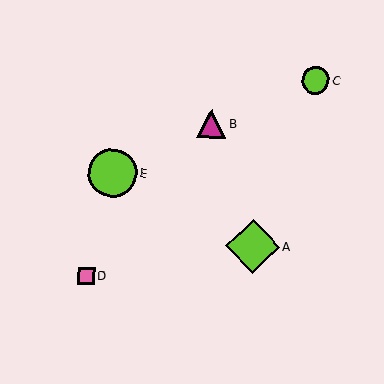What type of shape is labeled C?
Shape C is a lime circle.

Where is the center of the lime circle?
The center of the lime circle is at (113, 173).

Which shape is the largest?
The lime diamond (labeled A) is the largest.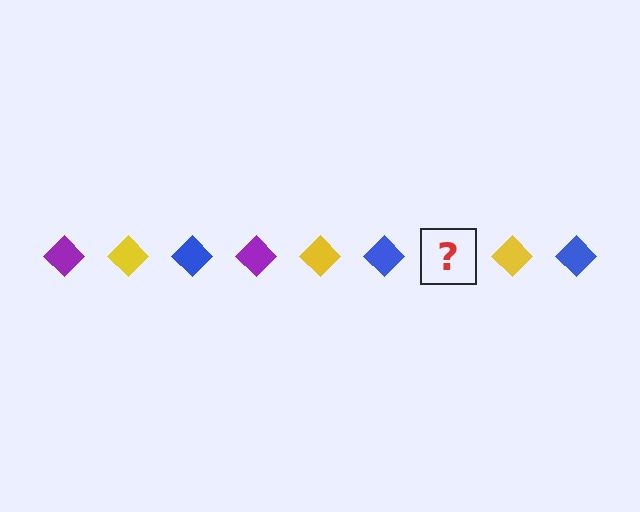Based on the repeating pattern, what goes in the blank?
The blank should be a purple diamond.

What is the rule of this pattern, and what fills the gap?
The rule is that the pattern cycles through purple, yellow, blue diamonds. The gap should be filled with a purple diamond.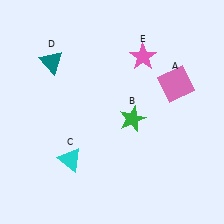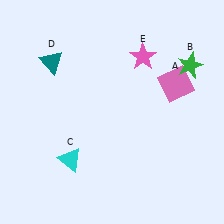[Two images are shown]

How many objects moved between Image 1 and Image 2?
1 object moved between the two images.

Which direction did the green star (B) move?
The green star (B) moved right.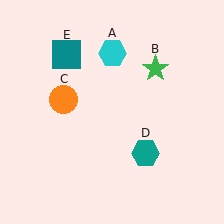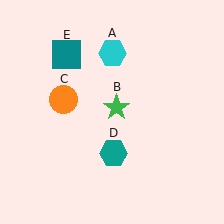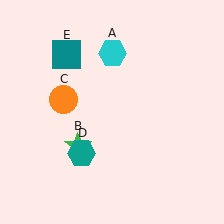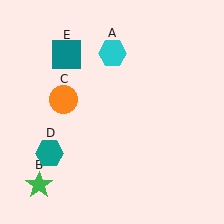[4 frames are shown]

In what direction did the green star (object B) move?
The green star (object B) moved down and to the left.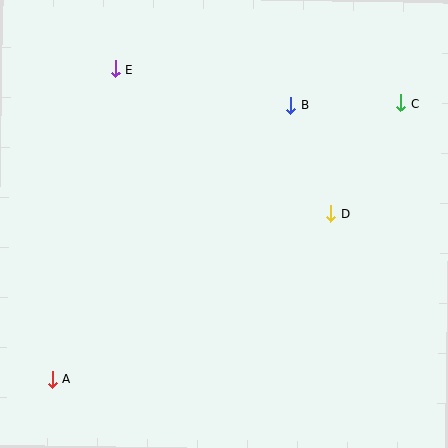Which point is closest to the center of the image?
Point D at (331, 213) is closest to the center.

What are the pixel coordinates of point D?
Point D is at (331, 213).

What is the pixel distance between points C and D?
The distance between C and D is 130 pixels.